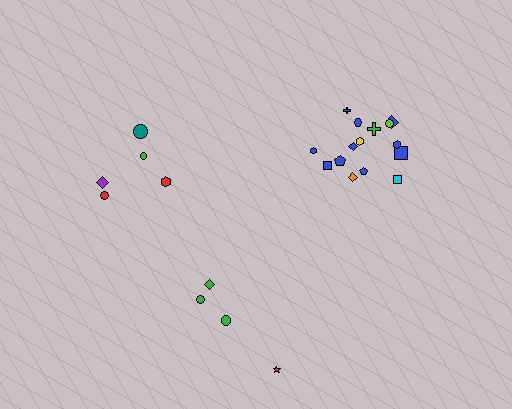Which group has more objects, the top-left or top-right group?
The top-right group.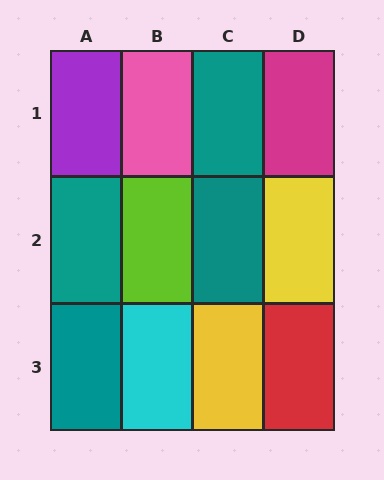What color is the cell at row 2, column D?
Yellow.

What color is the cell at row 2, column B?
Lime.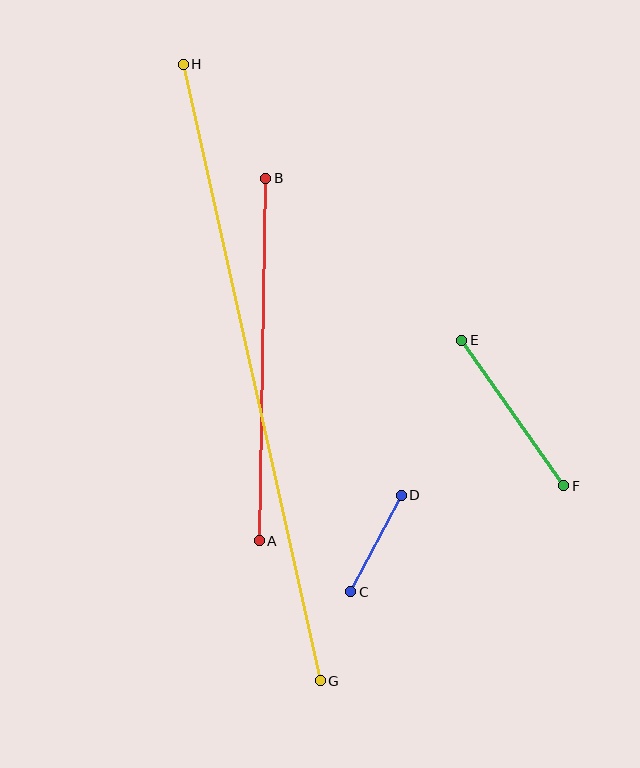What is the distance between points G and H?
The distance is approximately 631 pixels.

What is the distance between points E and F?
The distance is approximately 178 pixels.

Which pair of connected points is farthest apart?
Points G and H are farthest apart.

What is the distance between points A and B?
The distance is approximately 362 pixels.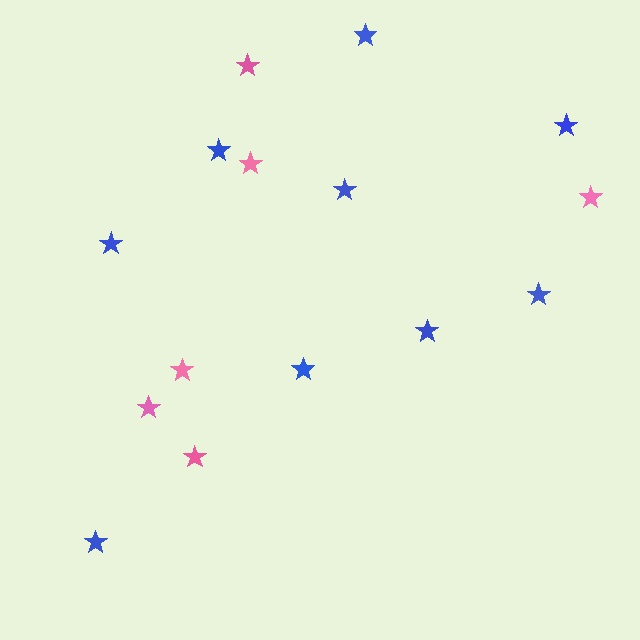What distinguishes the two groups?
There are 2 groups: one group of blue stars (9) and one group of pink stars (6).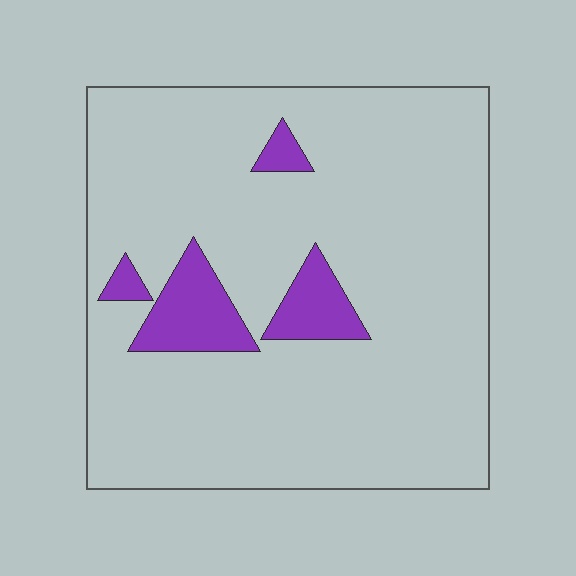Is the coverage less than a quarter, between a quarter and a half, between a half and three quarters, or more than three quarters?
Less than a quarter.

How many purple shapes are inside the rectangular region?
4.